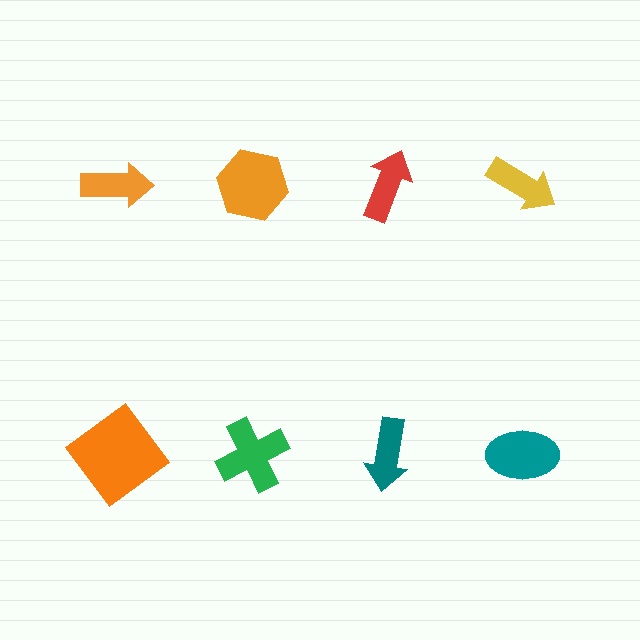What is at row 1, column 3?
A red arrow.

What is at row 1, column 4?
A yellow arrow.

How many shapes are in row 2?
4 shapes.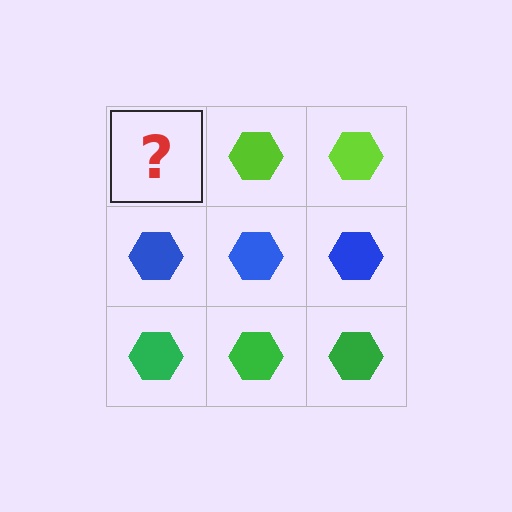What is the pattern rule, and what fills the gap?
The rule is that each row has a consistent color. The gap should be filled with a lime hexagon.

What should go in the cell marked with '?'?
The missing cell should contain a lime hexagon.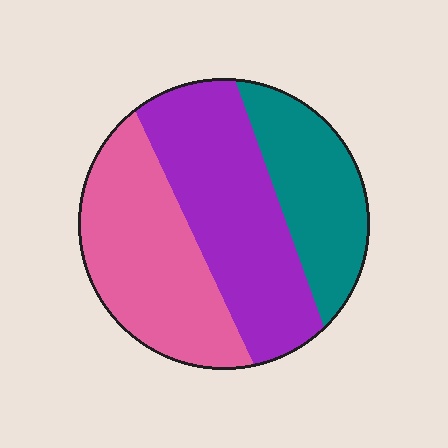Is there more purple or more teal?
Purple.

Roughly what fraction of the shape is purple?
Purple covers 39% of the shape.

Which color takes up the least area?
Teal, at roughly 25%.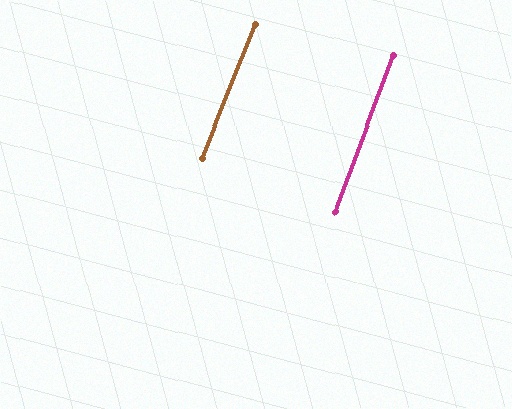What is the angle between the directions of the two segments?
Approximately 1 degree.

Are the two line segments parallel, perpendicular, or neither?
Parallel — their directions differ by only 1.2°.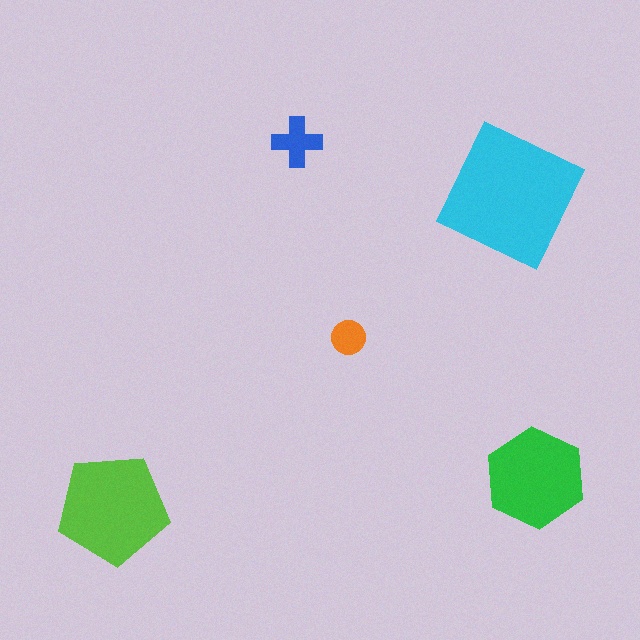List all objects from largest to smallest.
The cyan square, the lime pentagon, the green hexagon, the blue cross, the orange circle.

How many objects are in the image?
There are 5 objects in the image.